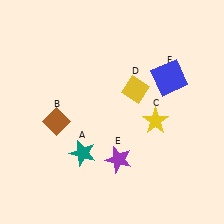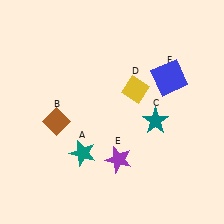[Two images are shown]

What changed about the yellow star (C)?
In Image 1, C is yellow. In Image 2, it changed to teal.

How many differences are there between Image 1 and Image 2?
There is 1 difference between the two images.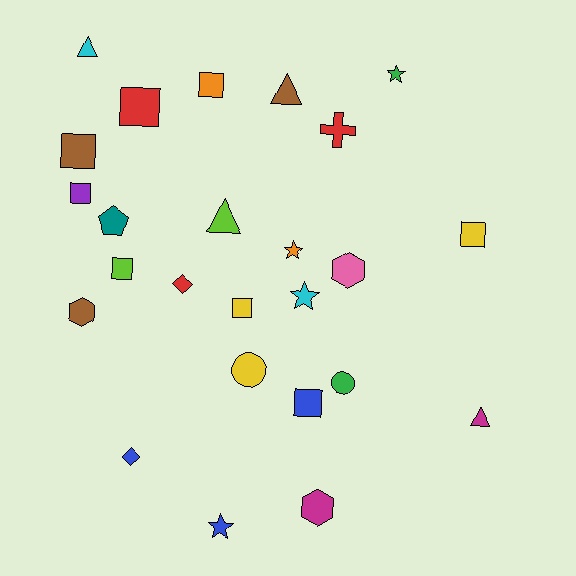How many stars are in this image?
There are 4 stars.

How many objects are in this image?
There are 25 objects.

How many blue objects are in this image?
There are 3 blue objects.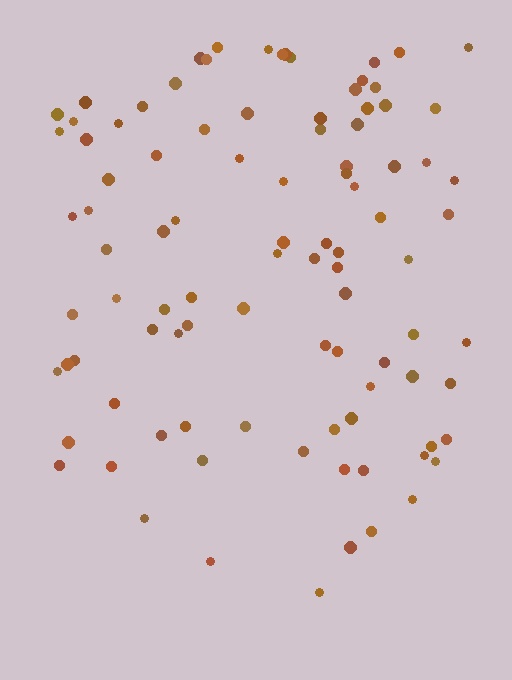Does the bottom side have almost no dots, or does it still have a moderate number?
Still a moderate number, just noticeably fewer than the top.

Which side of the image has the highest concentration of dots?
The top.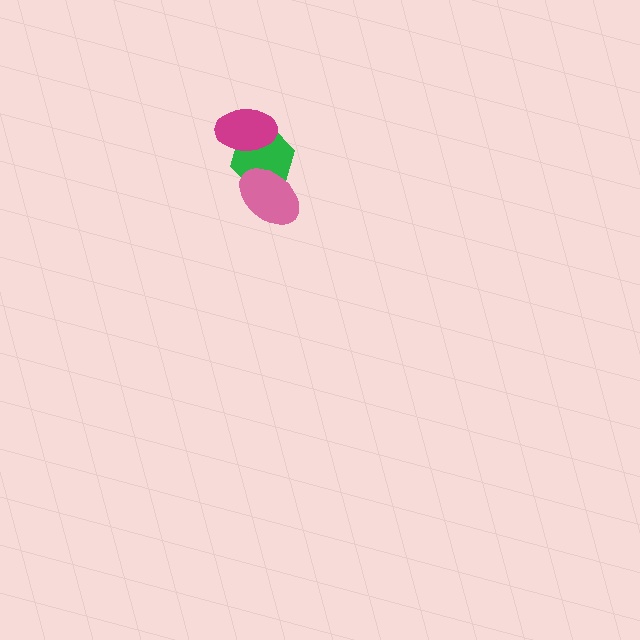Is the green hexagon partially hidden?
Yes, it is partially covered by another shape.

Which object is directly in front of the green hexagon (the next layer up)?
The pink ellipse is directly in front of the green hexagon.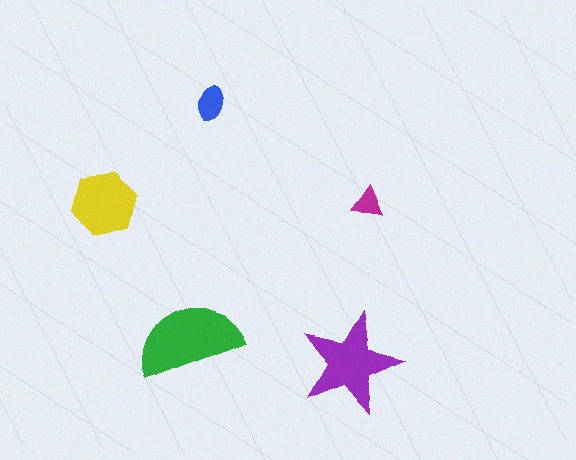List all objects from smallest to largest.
The magenta triangle, the blue ellipse, the yellow hexagon, the purple star, the green semicircle.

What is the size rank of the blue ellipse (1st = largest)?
4th.